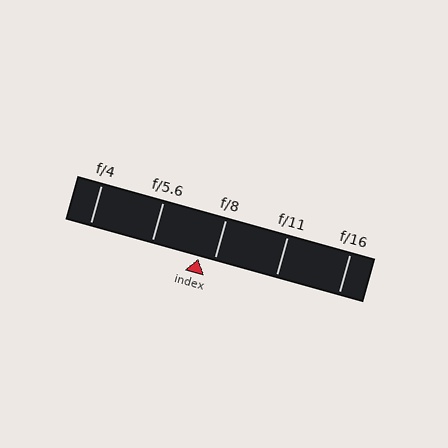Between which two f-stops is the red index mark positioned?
The index mark is between f/5.6 and f/8.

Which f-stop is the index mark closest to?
The index mark is closest to f/8.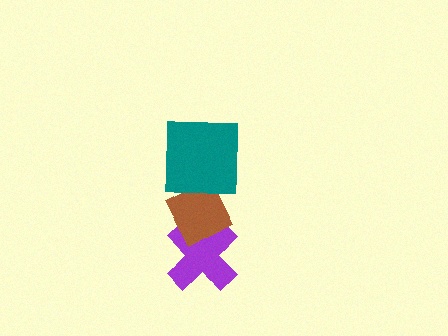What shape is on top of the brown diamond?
The teal square is on top of the brown diamond.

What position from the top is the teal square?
The teal square is 1st from the top.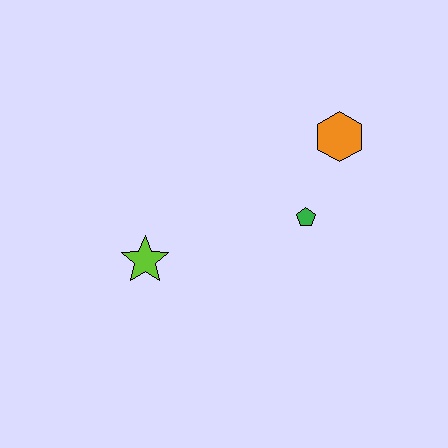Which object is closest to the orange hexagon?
The green pentagon is closest to the orange hexagon.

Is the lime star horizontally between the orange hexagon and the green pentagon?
No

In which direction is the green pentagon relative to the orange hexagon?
The green pentagon is below the orange hexagon.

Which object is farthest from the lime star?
The orange hexagon is farthest from the lime star.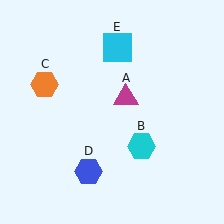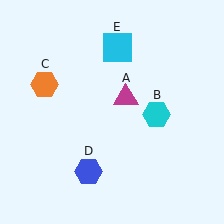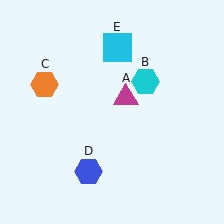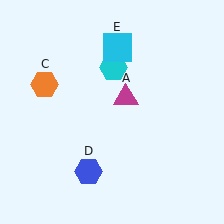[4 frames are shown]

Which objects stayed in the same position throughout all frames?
Magenta triangle (object A) and orange hexagon (object C) and blue hexagon (object D) and cyan square (object E) remained stationary.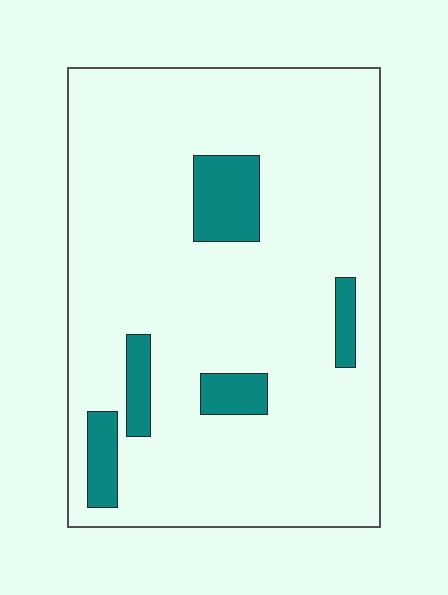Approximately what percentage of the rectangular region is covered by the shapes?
Approximately 10%.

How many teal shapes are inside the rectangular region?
5.